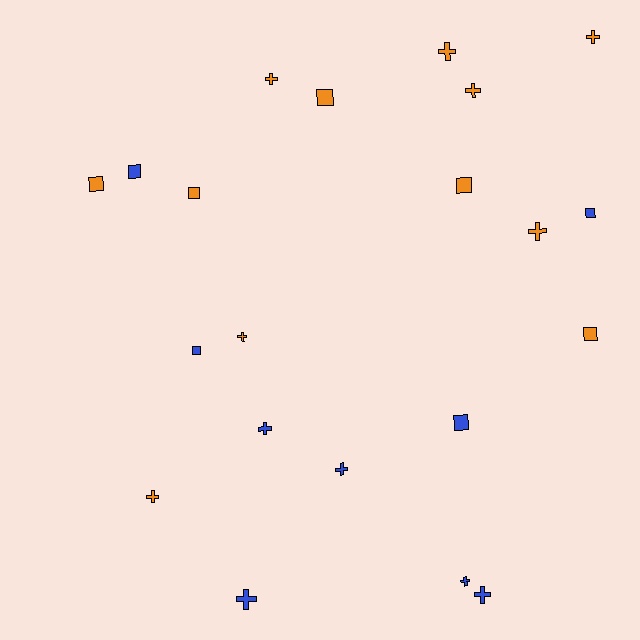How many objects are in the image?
There are 21 objects.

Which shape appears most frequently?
Cross, with 12 objects.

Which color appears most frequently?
Orange, with 12 objects.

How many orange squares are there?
There are 5 orange squares.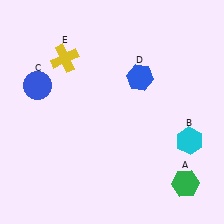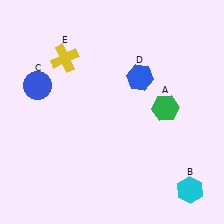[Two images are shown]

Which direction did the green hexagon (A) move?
The green hexagon (A) moved up.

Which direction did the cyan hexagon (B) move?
The cyan hexagon (B) moved down.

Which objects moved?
The objects that moved are: the green hexagon (A), the cyan hexagon (B).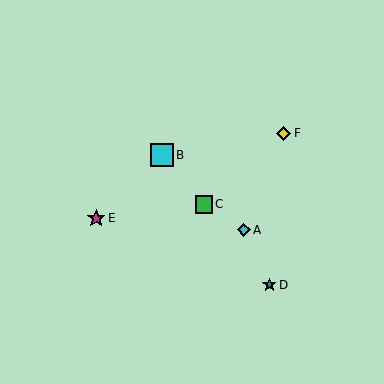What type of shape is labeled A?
Shape A is a cyan diamond.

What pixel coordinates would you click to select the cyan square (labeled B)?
Click at (162, 155) to select the cyan square B.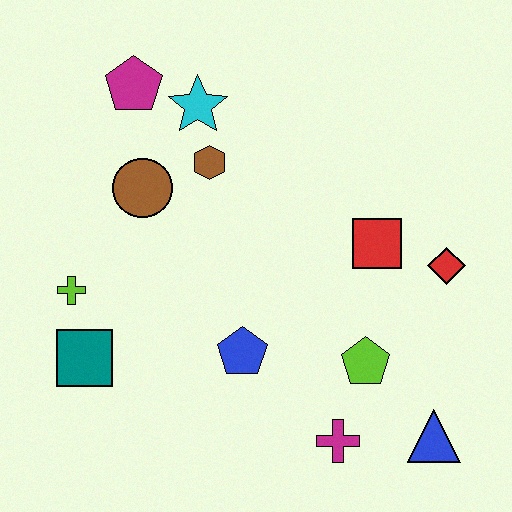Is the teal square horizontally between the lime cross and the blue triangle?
Yes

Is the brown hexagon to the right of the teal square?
Yes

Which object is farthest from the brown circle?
The blue triangle is farthest from the brown circle.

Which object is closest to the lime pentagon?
The magenta cross is closest to the lime pentagon.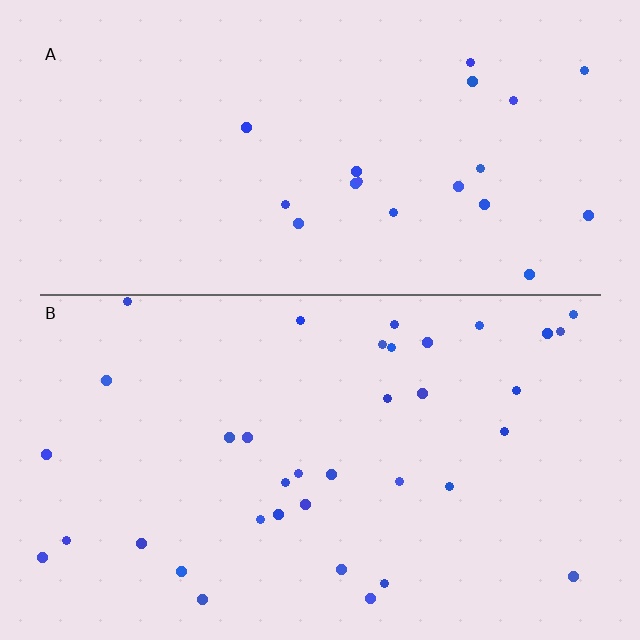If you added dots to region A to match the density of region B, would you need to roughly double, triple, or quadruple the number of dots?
Approximately double.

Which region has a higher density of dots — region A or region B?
B (the bottom).